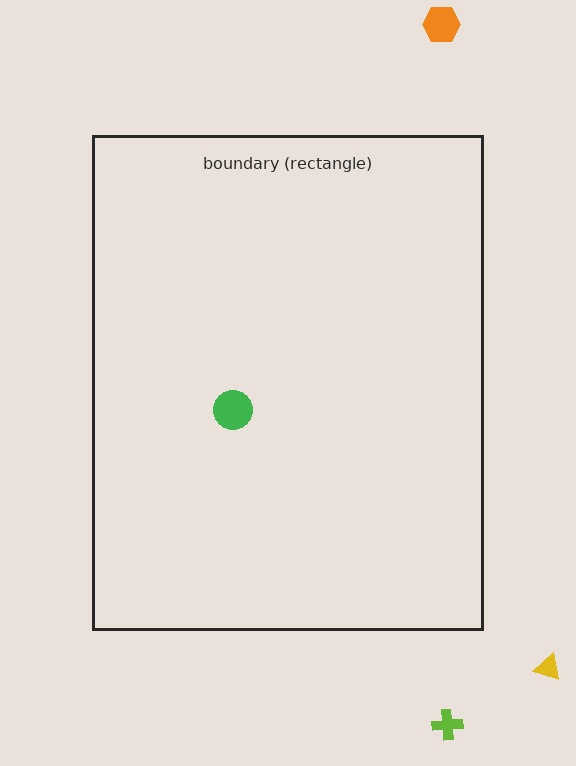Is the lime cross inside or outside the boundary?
Outside.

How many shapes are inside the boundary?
1 inside, 3 outside.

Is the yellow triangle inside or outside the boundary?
Outside.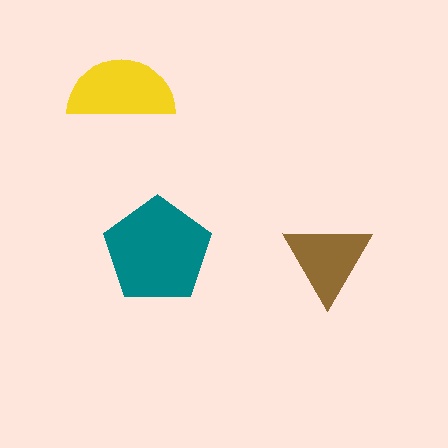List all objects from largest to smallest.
The teal pentagon, the yellow semicircle, the brown triangle.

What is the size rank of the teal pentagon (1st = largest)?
1st.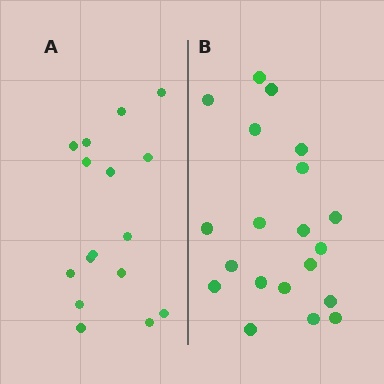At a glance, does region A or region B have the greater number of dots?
Region B (the right region) has more dots.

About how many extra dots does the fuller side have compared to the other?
Region B has about 4 more dots than region A.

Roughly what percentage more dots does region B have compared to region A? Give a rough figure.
About 25% more.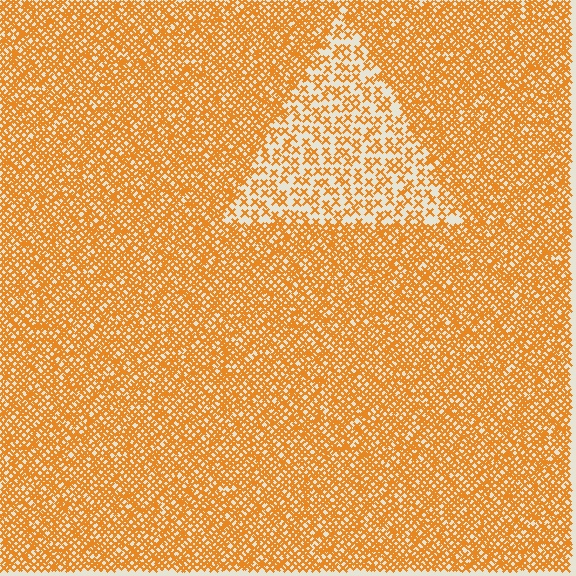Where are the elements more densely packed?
The elements are more densely packed outside the triangle boundary.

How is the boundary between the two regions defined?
The boundary is defined by a change in element density (approximately 2.3x ratio). All elements are the same color, size, and shape.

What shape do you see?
I see a triangle.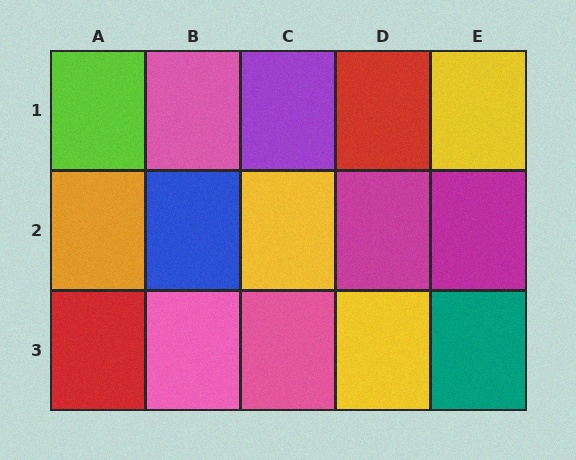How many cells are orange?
1 cell is orange.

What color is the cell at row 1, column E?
Yellow.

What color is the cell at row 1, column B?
Pink.